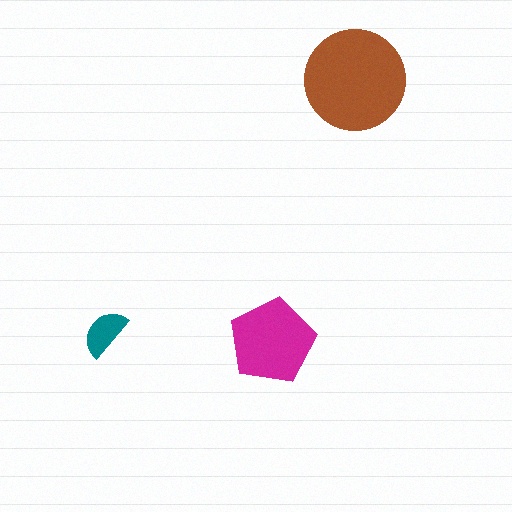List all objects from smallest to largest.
The teal semicircle, the magenta pentagon, the brown circle.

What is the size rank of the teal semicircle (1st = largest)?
3rd.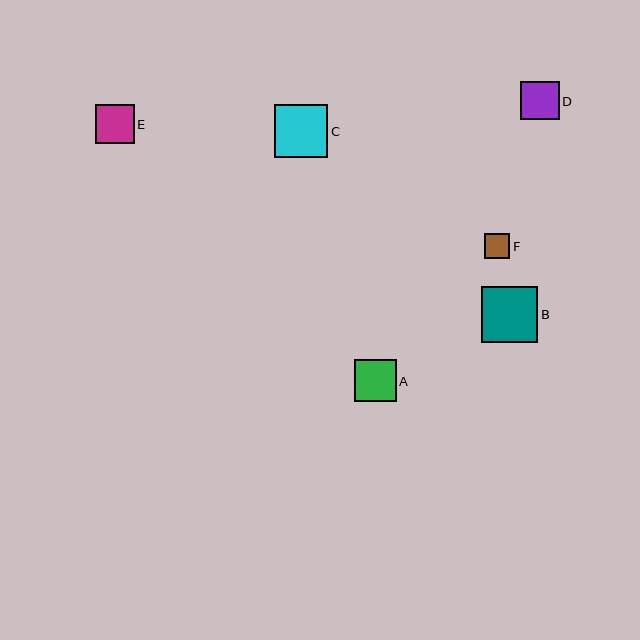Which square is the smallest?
Square F is the smallest with a size of approximately 25 pixels.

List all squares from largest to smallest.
From largest to smallest: B, C, A, E, D, F.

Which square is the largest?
Square B is the largest with a size of approximately 56 pixels.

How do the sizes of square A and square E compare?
Square A and square E are approximately the same size.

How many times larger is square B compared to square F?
Square B is approximately 2.2 times the size of square F.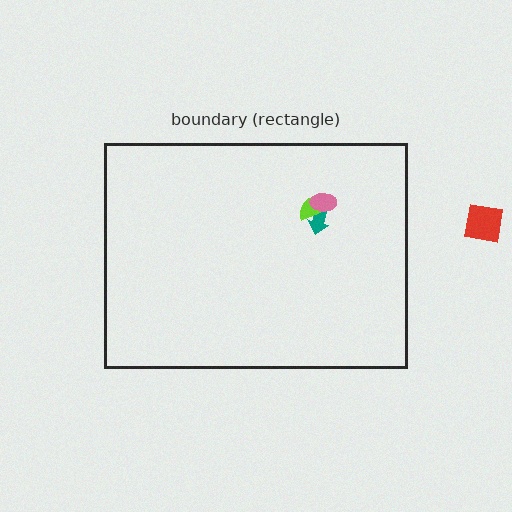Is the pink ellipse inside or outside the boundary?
Inside.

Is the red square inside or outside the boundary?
Outside.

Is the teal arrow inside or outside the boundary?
Inside.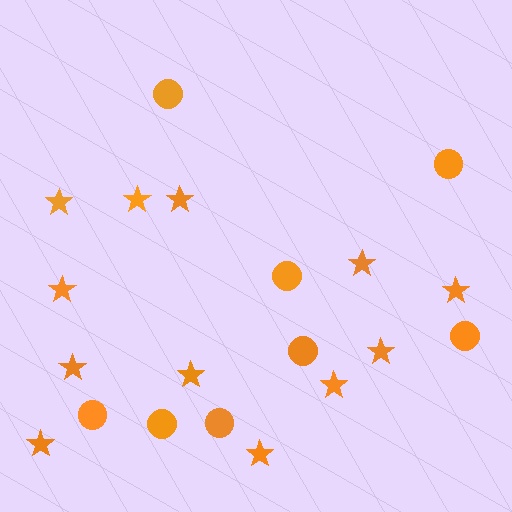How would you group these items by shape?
There are 2 groups: one group of circles (8) and one group of stars (12).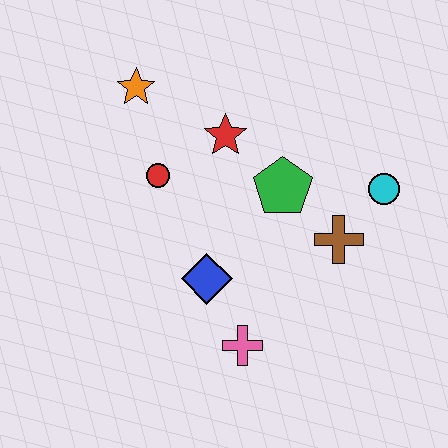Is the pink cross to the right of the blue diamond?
Yes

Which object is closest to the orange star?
The red circle is closest to the orange star.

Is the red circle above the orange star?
No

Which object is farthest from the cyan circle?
The orange star is farthest from the cyan circle.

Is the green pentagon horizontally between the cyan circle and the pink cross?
Yes